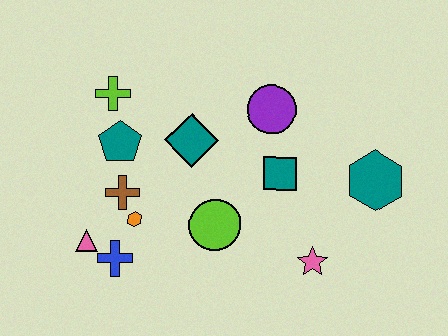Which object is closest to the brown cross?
The orange hexagon is closest to the brown cross.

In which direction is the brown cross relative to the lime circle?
The brown cross is to the left of the lime circle.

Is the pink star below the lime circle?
Yes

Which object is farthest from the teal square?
The pink triangle is farthest from the teal square.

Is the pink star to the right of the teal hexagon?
No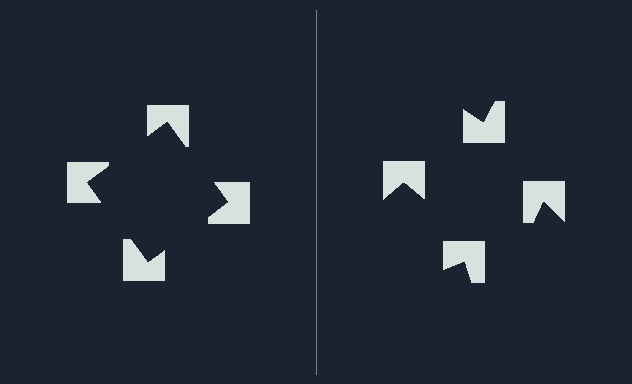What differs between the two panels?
The notched squares are positioned identically on both sides; only the wedge orientations differ. On the left they align to a square; on the right they are misaligned.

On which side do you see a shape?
An illusory square appears on the left side. On the right side the wedge cuts are rotated, so no coherent shape forms.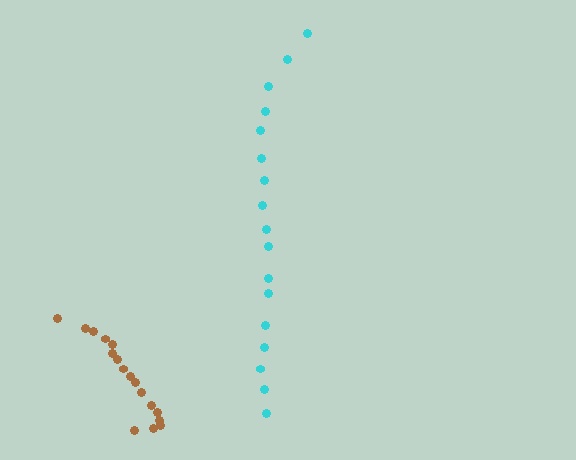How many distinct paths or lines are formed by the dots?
There are 2 distinct paths.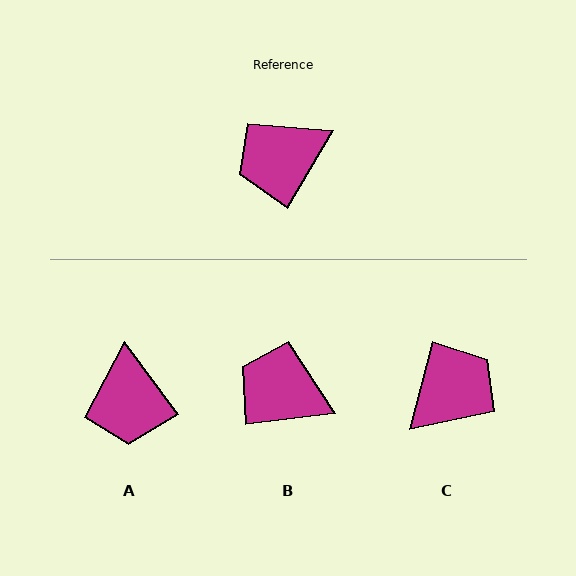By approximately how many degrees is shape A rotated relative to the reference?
Approximately 67 degrees counter-clockwise.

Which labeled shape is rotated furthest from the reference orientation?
C, about 164 degrees away.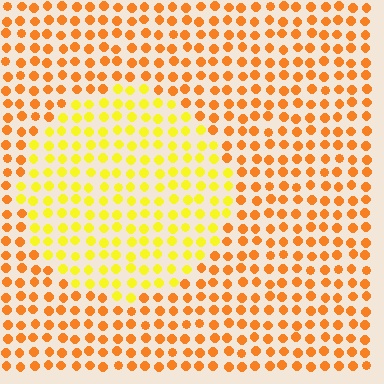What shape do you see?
I see a circle.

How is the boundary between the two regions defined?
The boundary is defined purely by a slight shift in hue (about 34 degrees). Spacing, size, and orientation are identical on both sides.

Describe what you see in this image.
The image is filled with small orange elements in a uniform arrangement. A circle-shaped region is visible where the elements are tinted to a slightly different hue, forming a subtle color boundary.